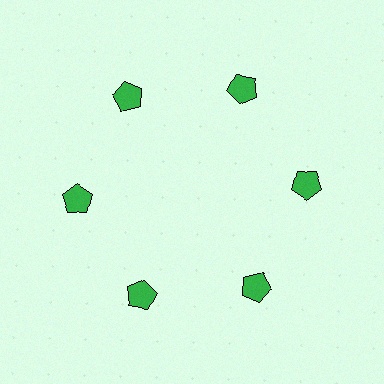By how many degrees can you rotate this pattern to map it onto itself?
The pattern maps onto itself every 60 degrees of rotation.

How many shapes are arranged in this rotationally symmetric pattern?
There are 6 shapes, arranged in 6 groups of 1.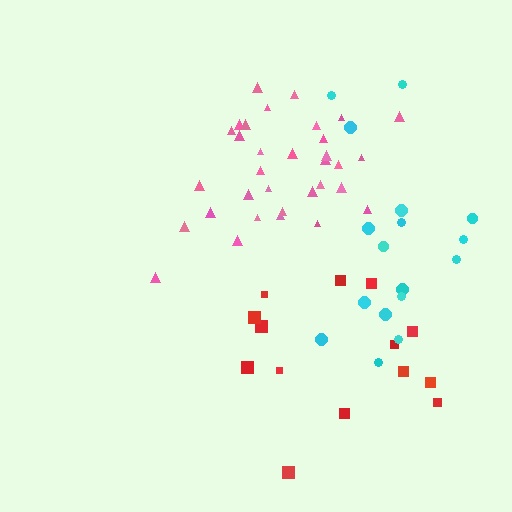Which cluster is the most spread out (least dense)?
Red.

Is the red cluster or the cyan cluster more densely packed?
Cyan.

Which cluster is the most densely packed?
Pink.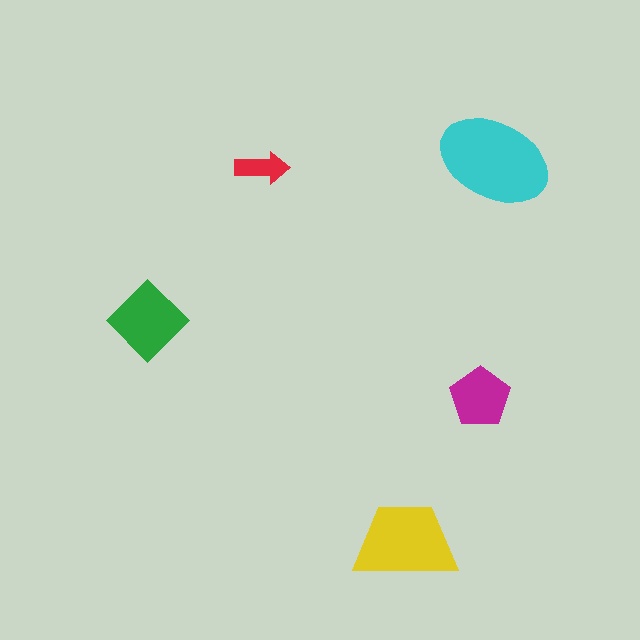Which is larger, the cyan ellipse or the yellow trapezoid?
The cyan ellipse.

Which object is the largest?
The cyan ellipse.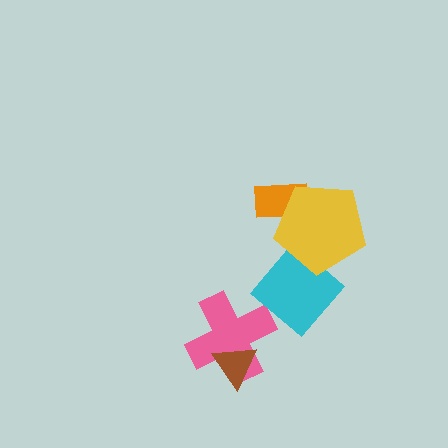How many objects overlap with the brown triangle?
1 object overlaps with the brown triangle.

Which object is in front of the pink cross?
The brown triangle is in front of the pink cross.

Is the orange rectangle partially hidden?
Yes, it is partially covered by another shape.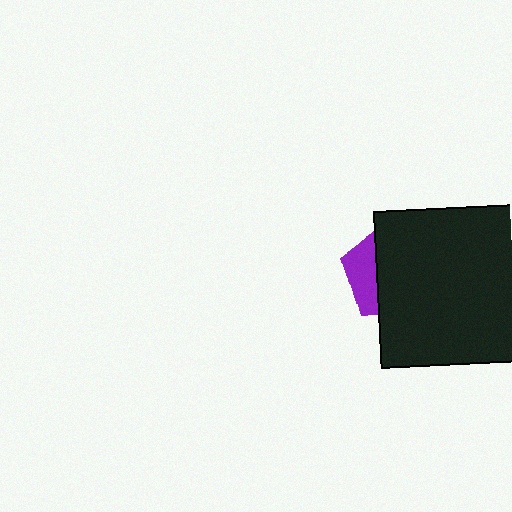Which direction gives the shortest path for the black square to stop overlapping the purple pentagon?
Moving right gives the shortest separation.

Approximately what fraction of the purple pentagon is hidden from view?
Roughly 69% of the purple pentagon is hidden behind the black square.